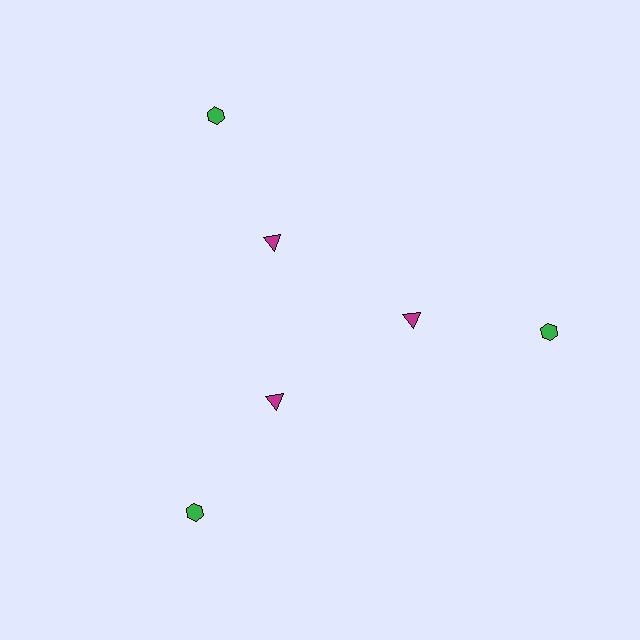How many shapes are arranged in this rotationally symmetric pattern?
There are 6 shapes, arranged in 3 groups of 2.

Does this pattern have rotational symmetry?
Yes, this pattern has 3-fold rotational symmetry. It looks the same after rotating 120 degrees around the center.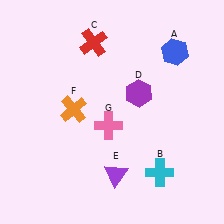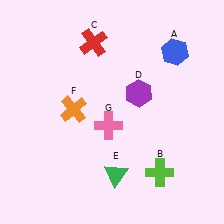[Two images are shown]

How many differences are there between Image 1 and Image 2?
There are 2 differences between the two images.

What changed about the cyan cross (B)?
In Image 1, B is cyan. In Image 2, it changed to lime.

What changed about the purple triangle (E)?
In Image 1, E is purple. In Image 2, it changed to green.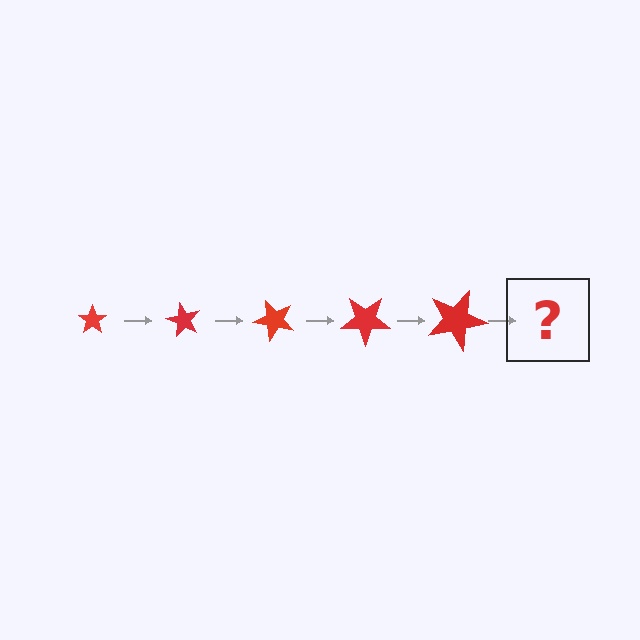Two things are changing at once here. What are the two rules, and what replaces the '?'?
The two rules are that the star grows larger each step and it rotates 60 degrees each step. The '?' should be a star, larger than the previous one and rotated 300 degrees from the start.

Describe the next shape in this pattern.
It should be a star, larger than the previous one and rotated 300 degrees from the start.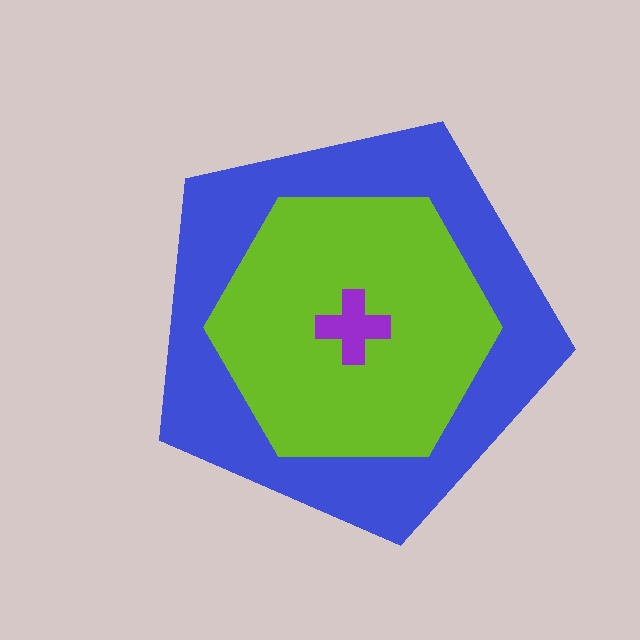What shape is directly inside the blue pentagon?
The lime hexagon.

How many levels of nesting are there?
3.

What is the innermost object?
The purple cross.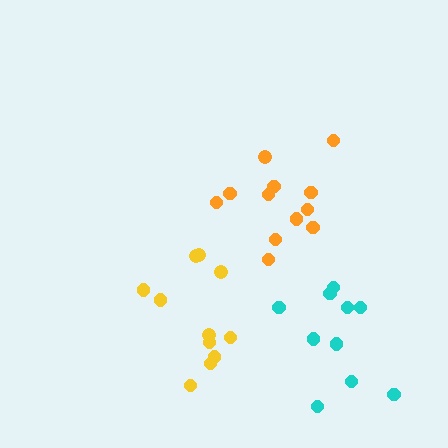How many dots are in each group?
Group 1: 11 dots, Group 2: 12 dots, Group 3: 10 dots (33 total).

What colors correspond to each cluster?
The clusters are colored: yellow, orange, cyan.